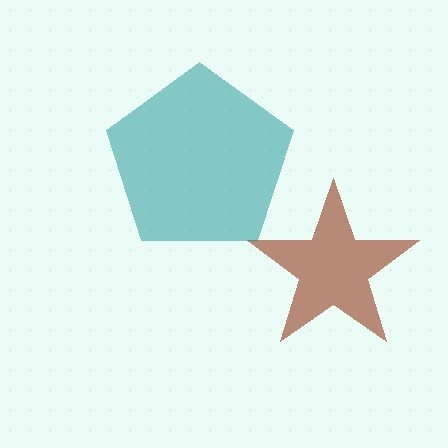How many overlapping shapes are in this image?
There are 2 overlapping shapes in the image.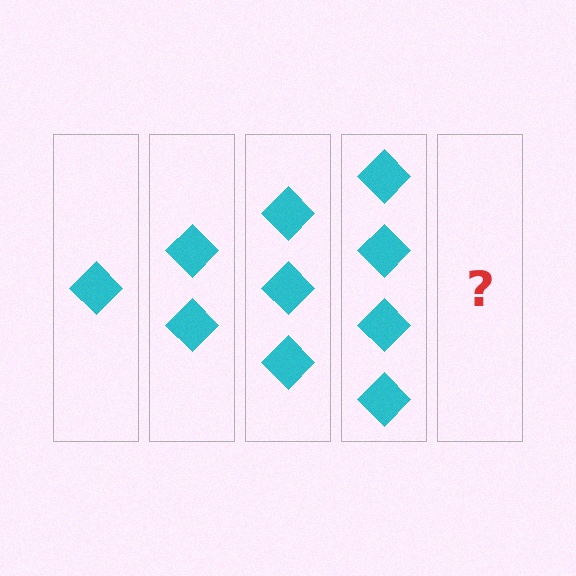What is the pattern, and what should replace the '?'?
The pattern is that each step adds one more diamond. The '?' should be 5 diamonds.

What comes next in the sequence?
The next element should be 5 diamonds.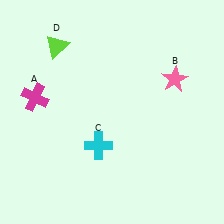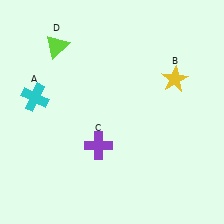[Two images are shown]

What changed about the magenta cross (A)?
In Image 1, A is magenta. In Image 2, it changed to cyan.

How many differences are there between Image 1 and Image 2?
There are 3 differences between the two images.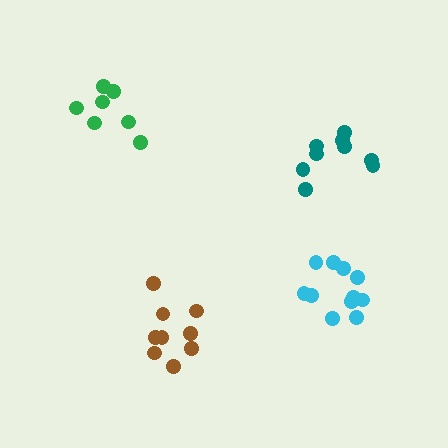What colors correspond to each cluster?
The clusters are colored: teal, cyan, brown, green.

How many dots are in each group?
Group 1: 9 dots, Group 2: 11 dots, Group 3: 9 dots, Group 4: 7 dots (36 total).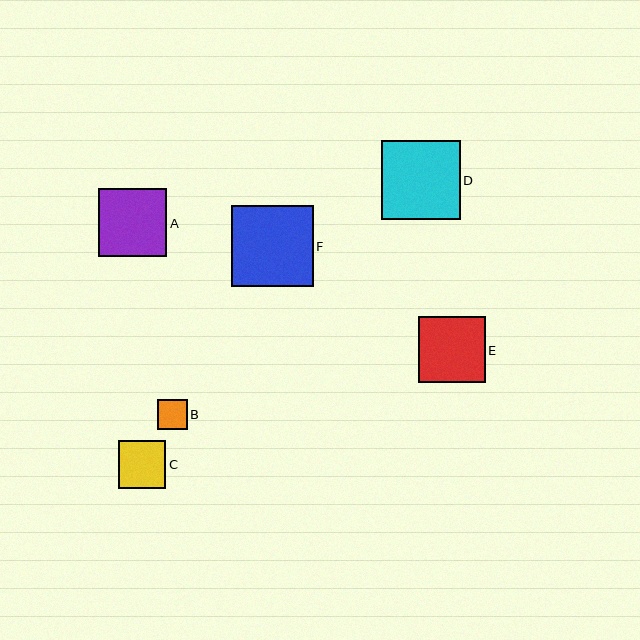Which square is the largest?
Square F is the largest with a size of approximately 81 pixels.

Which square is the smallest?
Square B is the smallest with a size of approximately 30 pixels.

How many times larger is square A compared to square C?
Square A is approximately 1.4 times the size of square C.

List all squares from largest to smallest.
From largest to smallest: F, D, A, E, C, B.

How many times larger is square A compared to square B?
Square A is approximately 2.3 times the size of square B.